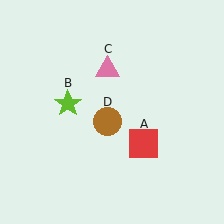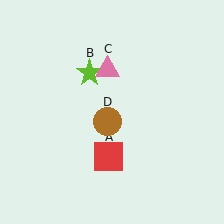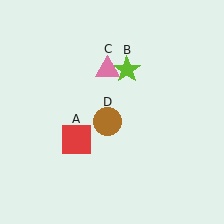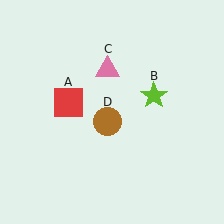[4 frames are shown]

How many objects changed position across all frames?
2 objects changed position: red square (object A), lime star (object B).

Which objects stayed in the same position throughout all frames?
Pink triangle (object C) and brown circle (object D) remained stationary.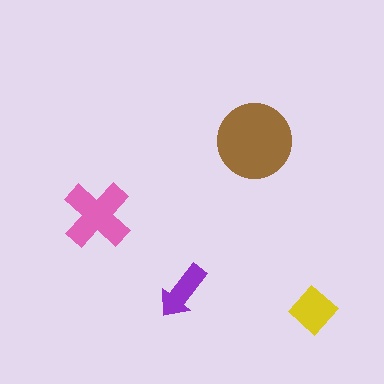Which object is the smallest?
The purple arrow.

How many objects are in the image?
There are 4 objects in the image.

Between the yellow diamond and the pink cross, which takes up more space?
The pink cross.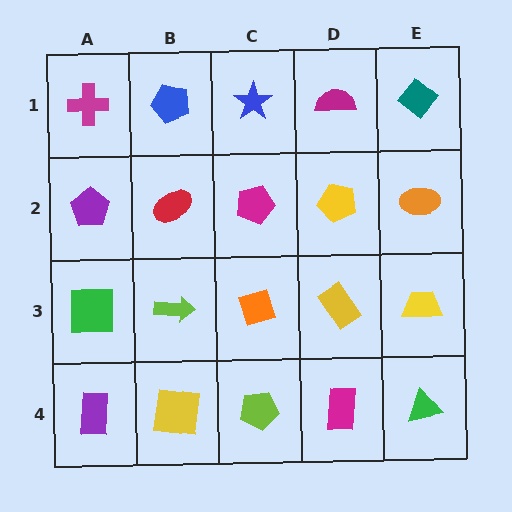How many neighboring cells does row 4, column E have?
2.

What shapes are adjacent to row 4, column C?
An orange diamond (row 3, column C), a yellow square (row 4, column B), a magenta rectangle (row 4, column D).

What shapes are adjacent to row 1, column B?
A red ellipse (row 2, column B), a magenta cross (row 1, column A), a blue star (row 1, column C).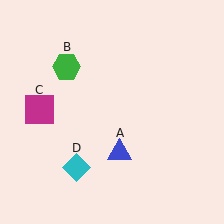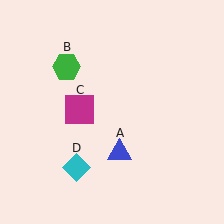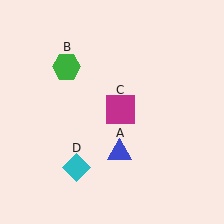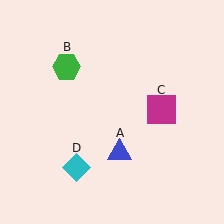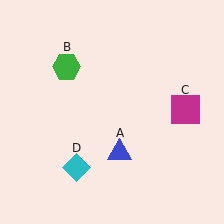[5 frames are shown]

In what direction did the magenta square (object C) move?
The magenta square (object C) moved right.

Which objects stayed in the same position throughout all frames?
Blue triangle (object A) and green hexagon (object B) and cyan diamond (object D) remained stationary.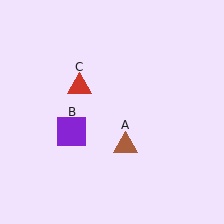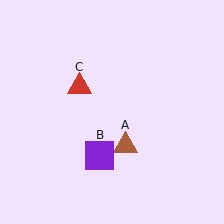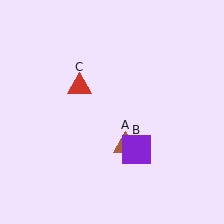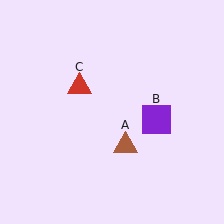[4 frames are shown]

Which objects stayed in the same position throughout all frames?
Brown triangle (object A) and red triangle (object C) remained stationary.